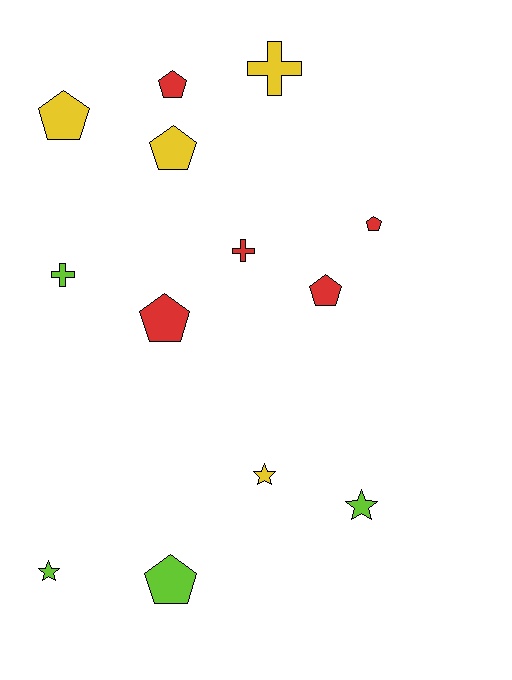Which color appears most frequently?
Red, with 5 objects.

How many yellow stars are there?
There is 1 yellow star.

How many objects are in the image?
There are 13 objects.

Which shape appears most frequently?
Pentagon, with 7 objects.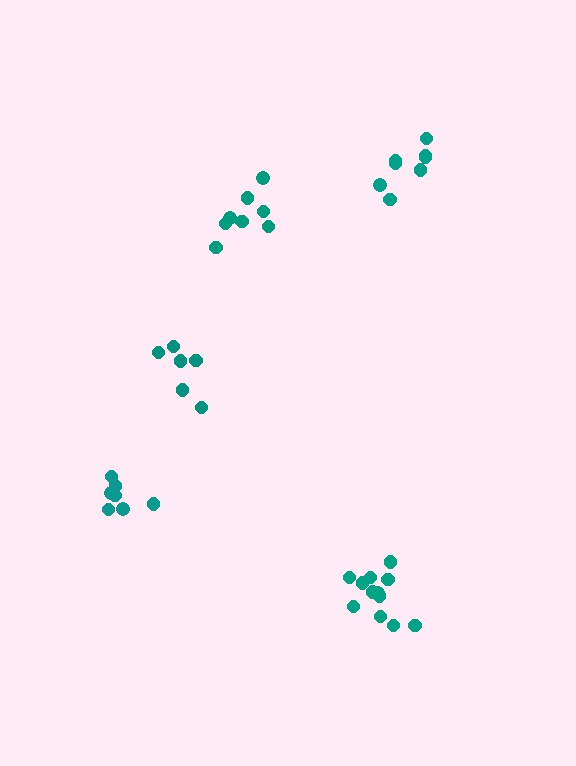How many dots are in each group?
Group 1: 8 dots, Group 2: 8 dots, Group 3: 6 dots, Group 4: 12 dots, Group 5: 7 dots (41 total).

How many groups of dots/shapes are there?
There are 5 groups.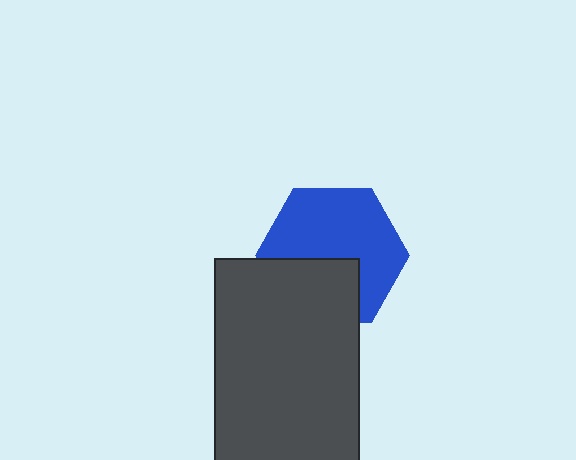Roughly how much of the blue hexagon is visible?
About half of it is visible (roughly 65%).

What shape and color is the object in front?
The object in front is a dark gray rectangle.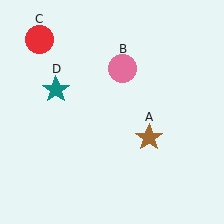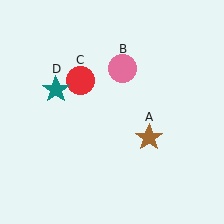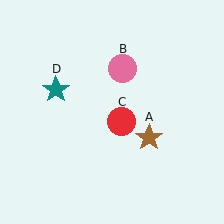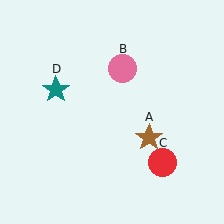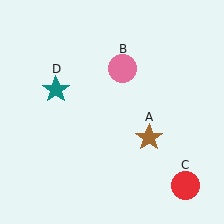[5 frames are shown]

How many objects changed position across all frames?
1 object changed position: red circle (object C).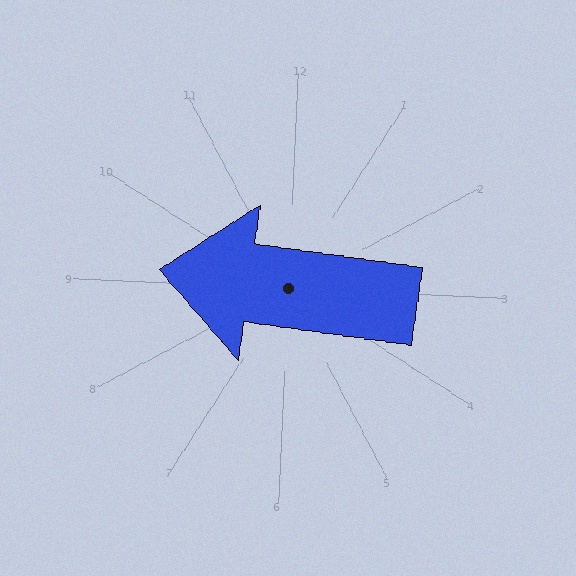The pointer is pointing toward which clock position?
Roughly 9 o'clock.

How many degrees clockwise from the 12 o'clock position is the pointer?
Approximately 276 degrees.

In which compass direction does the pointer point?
West.